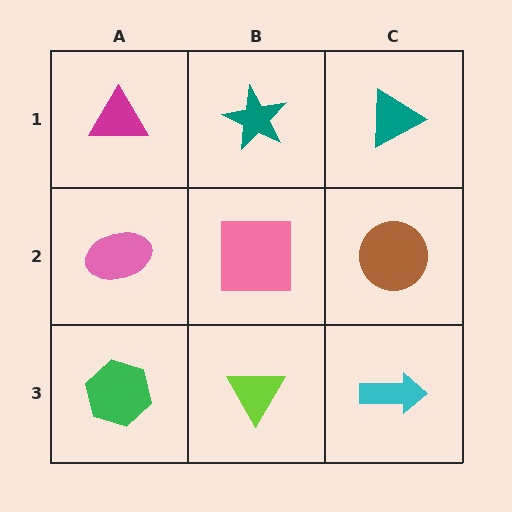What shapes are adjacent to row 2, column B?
A teal star (row 1, column B), a lime triangle (row 3, column B), a pink ellipse (row 2, column A), a brown circle (row 2, column C).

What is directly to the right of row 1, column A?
A teal star.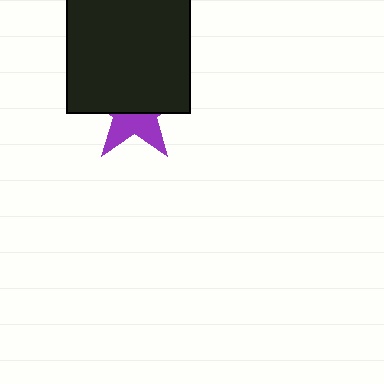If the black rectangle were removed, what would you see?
You would see the complete purple star.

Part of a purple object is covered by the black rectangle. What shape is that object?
It is a star.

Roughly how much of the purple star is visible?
A small part of it is visible (roughly 43%).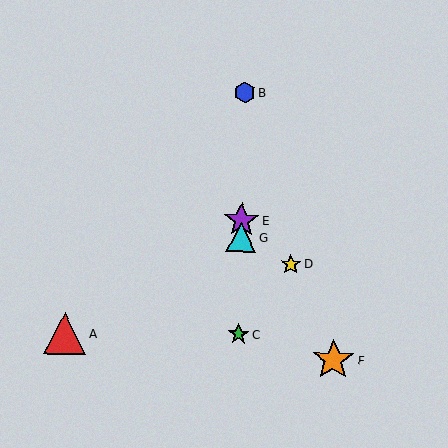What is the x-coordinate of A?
Object A is at x≈65.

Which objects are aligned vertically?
Objects B, C, E, G are aligned vertically.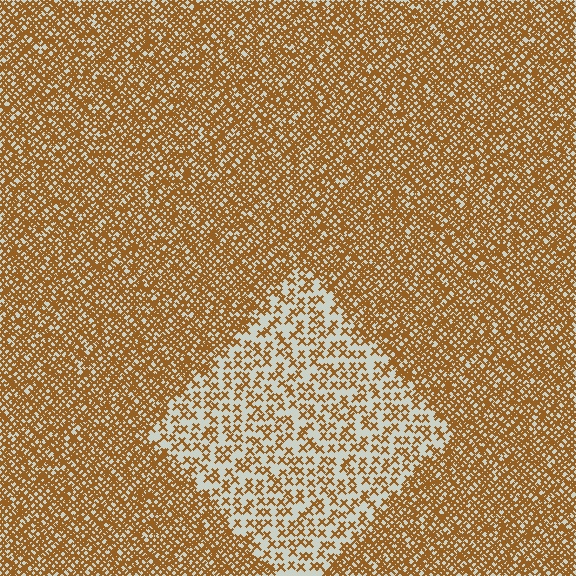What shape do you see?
I see a diamond.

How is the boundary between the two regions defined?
The boundary is defined by a change in element density (approximately 2.5x ratio). All elements are the same color, size, and shape.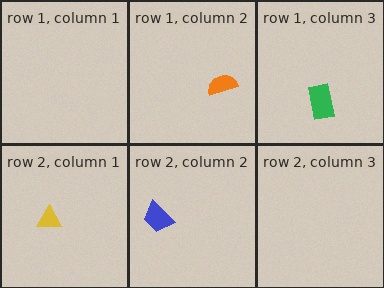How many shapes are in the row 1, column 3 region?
1.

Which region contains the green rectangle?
The row 1, column 3 region.